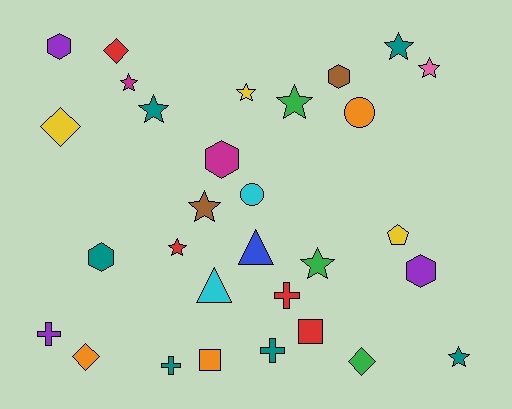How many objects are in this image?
There are 30 objects.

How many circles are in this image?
There are 2 circles.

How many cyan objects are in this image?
There are 2 cyan objects.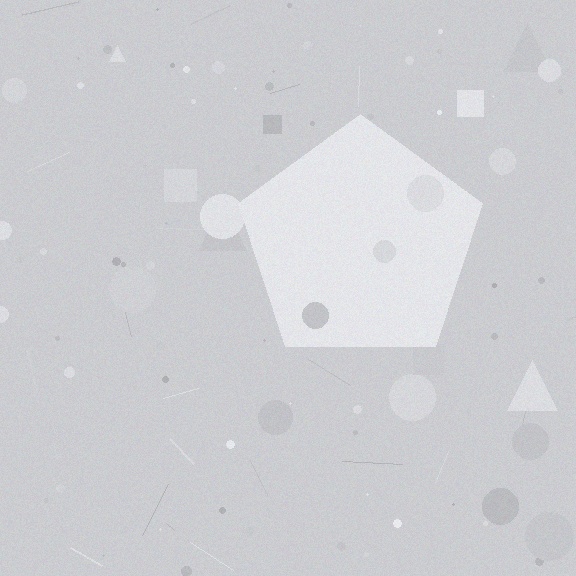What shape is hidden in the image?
A pentagon is hidden in the image.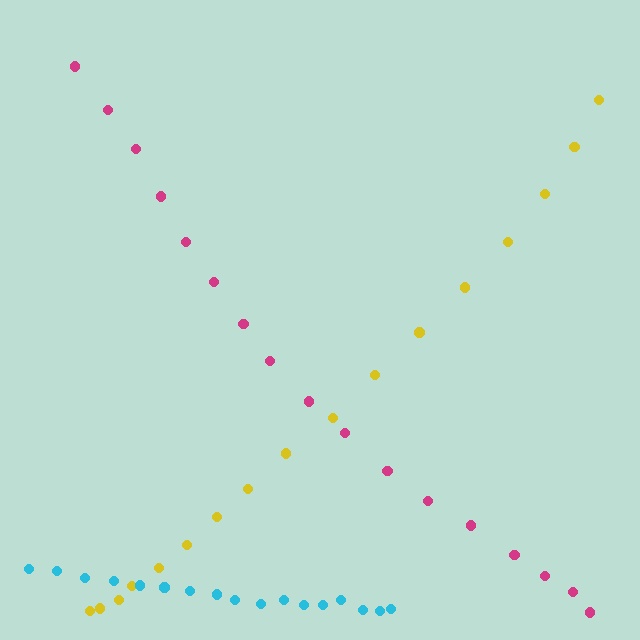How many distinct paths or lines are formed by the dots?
There are 3 distinct paths.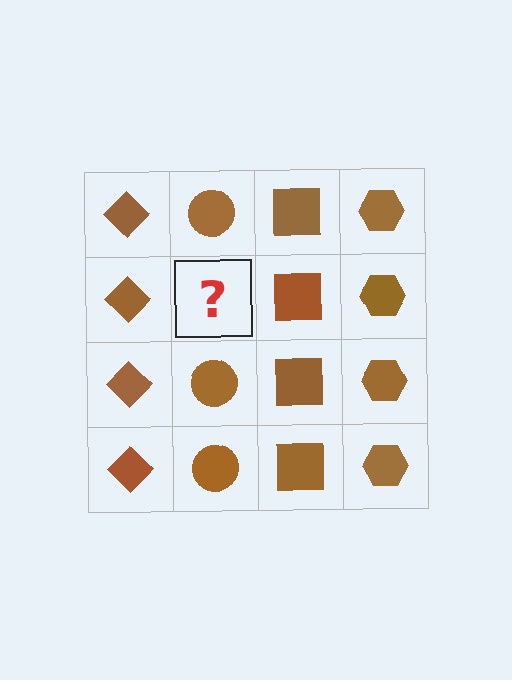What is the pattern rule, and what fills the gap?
The rule is that each column has a consistent shape. The gap should be filled with a brown circle.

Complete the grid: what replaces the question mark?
The question mark should be replaced with a brown circle.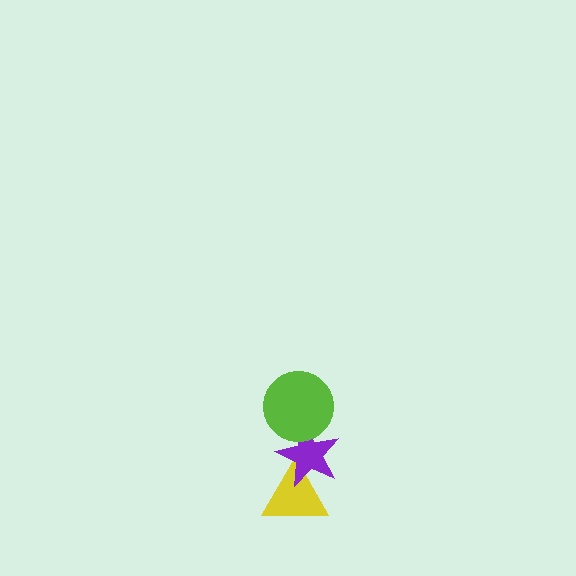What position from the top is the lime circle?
The lime circle is 1st from the top.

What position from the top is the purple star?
The purple star is 2nd from the top.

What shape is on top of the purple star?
The lime circle is on top of the purple star.